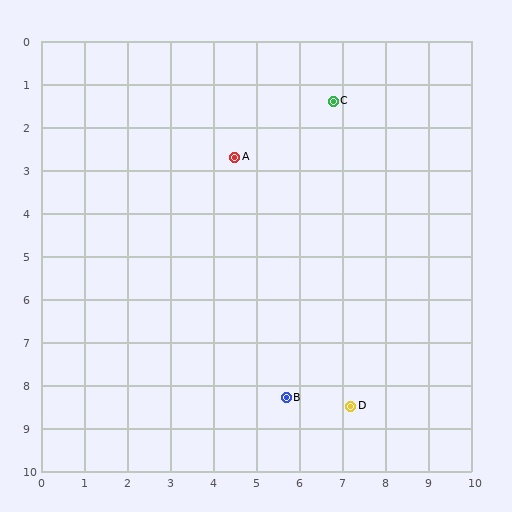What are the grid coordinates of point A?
Point A is at approximately (4.5, 2.7).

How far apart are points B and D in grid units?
Points B and D are about 1.5 grid units apart.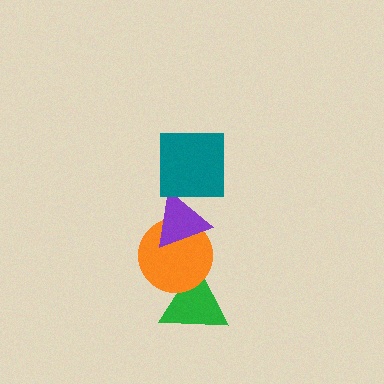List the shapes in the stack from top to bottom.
From top to bottom: the teal square, the purple triangle, the orange circle, the green triangle.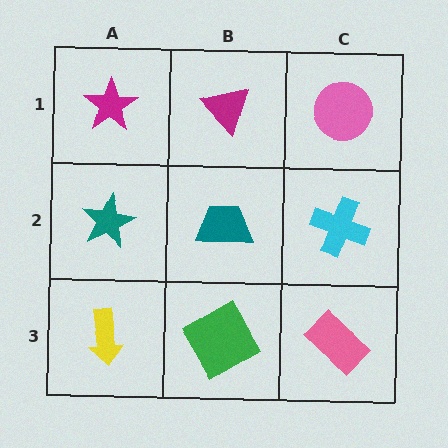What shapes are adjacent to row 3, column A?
A teal star (row 2, column A), a green square (row 3, column B).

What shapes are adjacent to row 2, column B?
A magenta triangle (row 1, column B), a green square (row 3, column B), a teal star (row 2, column A), a cyan cross (row 2, column C).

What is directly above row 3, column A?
A teal star.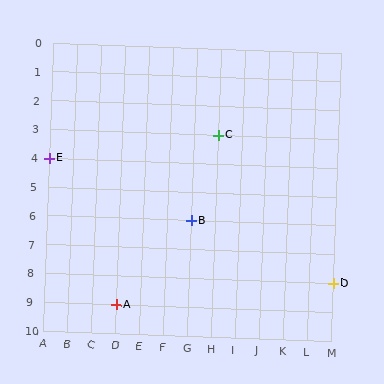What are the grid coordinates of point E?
Point E is at grid coordinates (A, 4).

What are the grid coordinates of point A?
Point A is at grid coordinates (D, 9).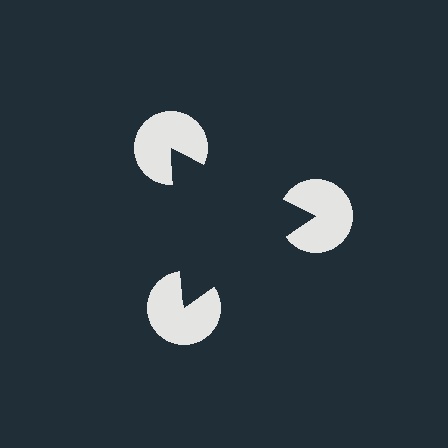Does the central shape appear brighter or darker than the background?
It typically appears slightly darker than the background, even though no actual brightness change is drawn.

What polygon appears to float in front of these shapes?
An illusory triangle — its edges are inferred from the aligned wedge cuts in the pac-man discs, not physically drawn.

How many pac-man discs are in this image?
There are 3 — one at each vertex of the illusory triangle.